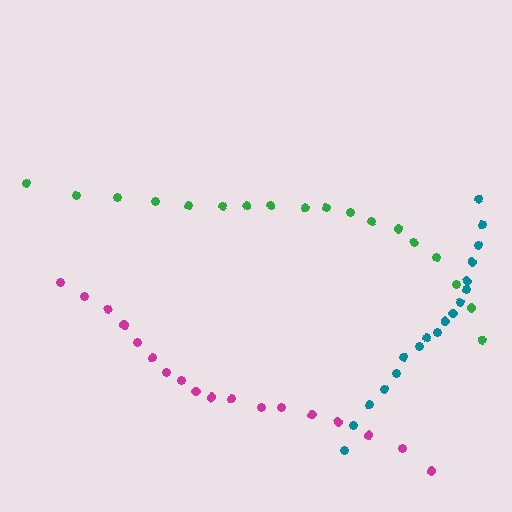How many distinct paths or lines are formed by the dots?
There are 3 distinct paths.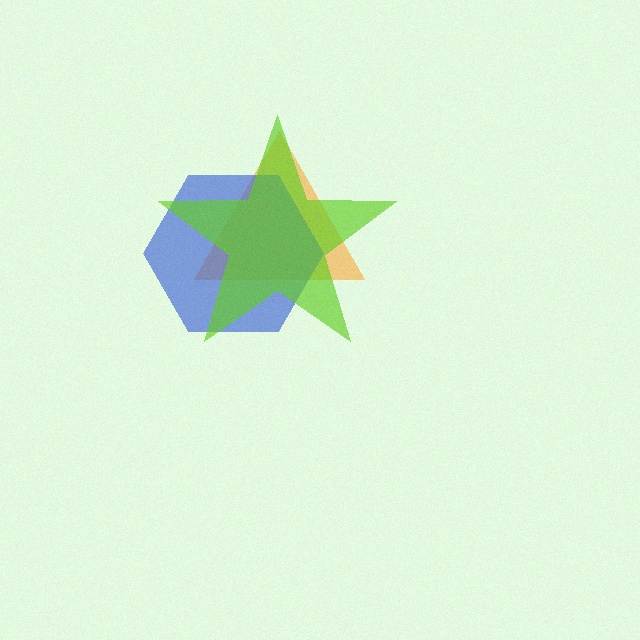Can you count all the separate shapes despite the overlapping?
Yes, there are 3 separate shapes.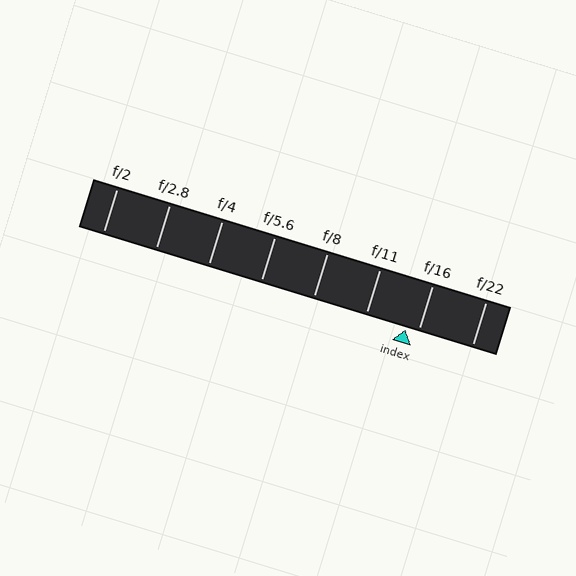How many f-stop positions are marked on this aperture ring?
There are 8 f-stop positions marked.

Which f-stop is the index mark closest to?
The index mark is closest to f/16.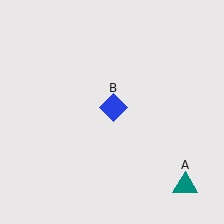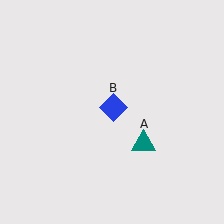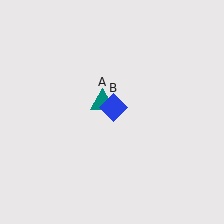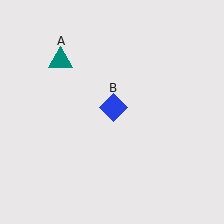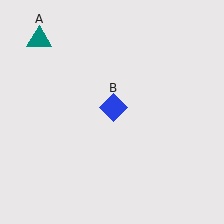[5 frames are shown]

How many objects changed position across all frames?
1 object changed position: teal triangle (object A).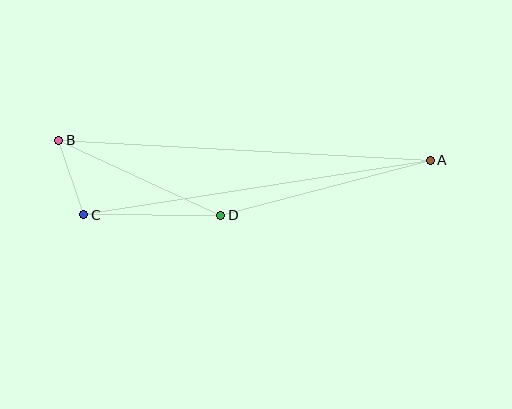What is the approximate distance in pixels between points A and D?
The distance between A and D is approximately 217 pixels.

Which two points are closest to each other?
Points B and C are closest to each other.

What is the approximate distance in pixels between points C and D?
The distance between C and D is approximately 137 pixels.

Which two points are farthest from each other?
Points A and B are farthest from each other.